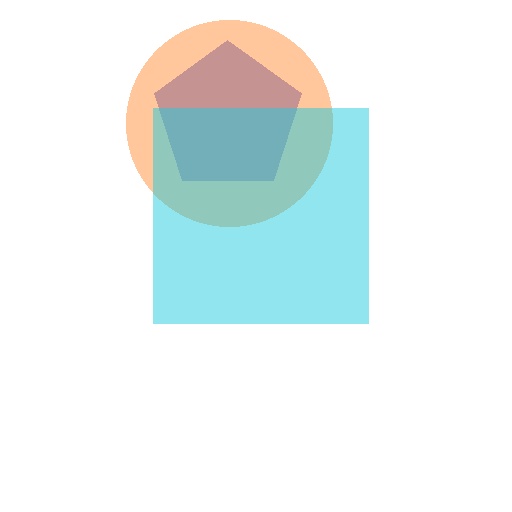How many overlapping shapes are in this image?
There are 3 overlapping shapes in the image.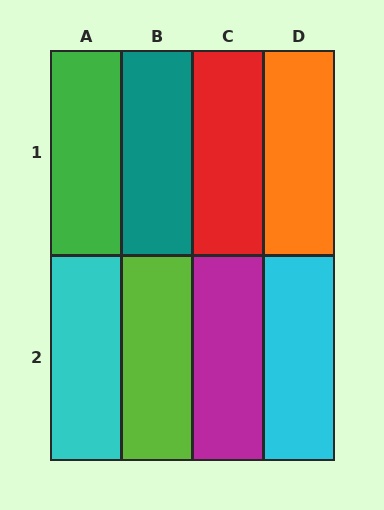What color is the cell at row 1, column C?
Red.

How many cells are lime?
1 cell is lime.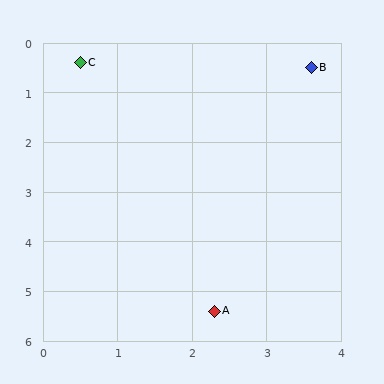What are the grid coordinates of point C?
Point C is at approximately (0.5, 0.4).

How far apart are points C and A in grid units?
Points C and A are about 5.3 grid units apart.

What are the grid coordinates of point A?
Point A is at approximately (2.3, 5.4).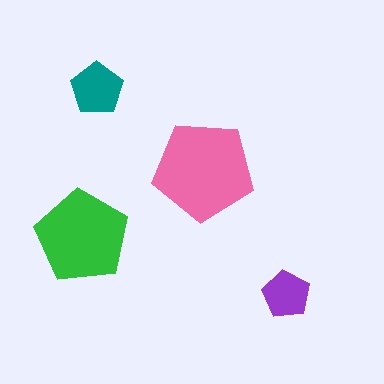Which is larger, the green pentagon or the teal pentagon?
The green one.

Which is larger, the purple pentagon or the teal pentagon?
The teal one.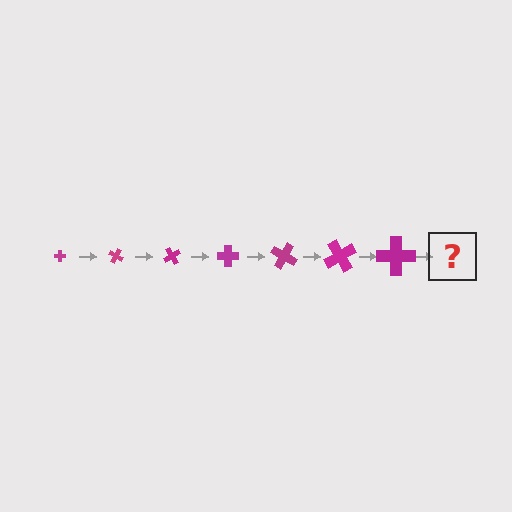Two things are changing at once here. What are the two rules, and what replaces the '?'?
The two rules are that the cross grows larger each step and it rotates 30 degrees each step. The '?' should be a cross, larger than the previous one and rotated 210 degrees from the start.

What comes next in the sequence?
The next element should be a cross, larger than the previous one and rotated 210 degrees from the start.